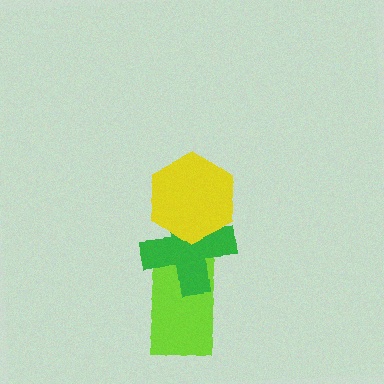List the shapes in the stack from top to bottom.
From top to bottom: the yellow hexagon, the green cross, the lime rectangle.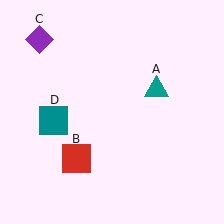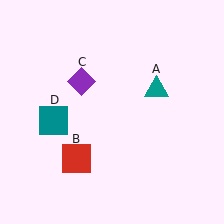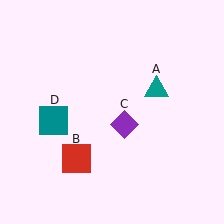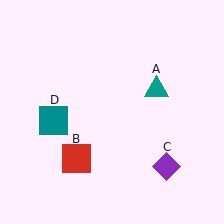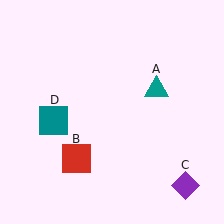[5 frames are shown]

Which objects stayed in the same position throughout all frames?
Teal triangle (object A) and red square (object B) and teal square (object D) remained stationary.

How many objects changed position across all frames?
1 object changed position: purple diamond (object C).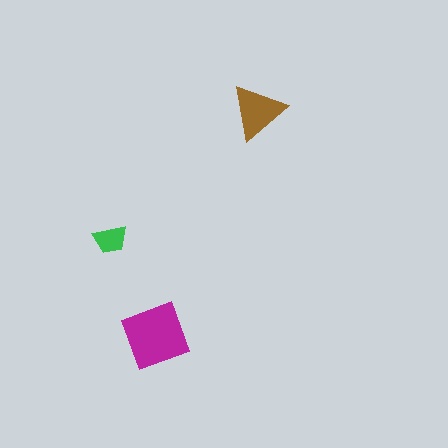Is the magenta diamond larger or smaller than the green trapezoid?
Larger.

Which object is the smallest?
The green trapezoid.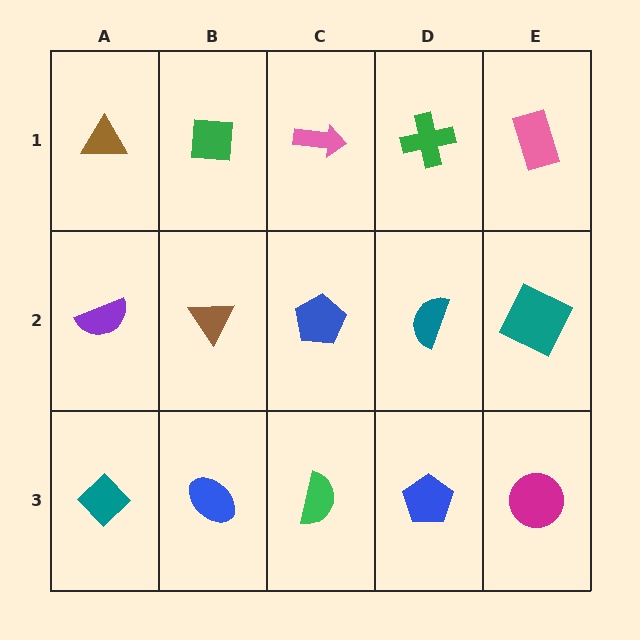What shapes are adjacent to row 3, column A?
A purple semicircle (row 2, column A), a blue ellipse (row 3, column B).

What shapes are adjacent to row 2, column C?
A pink arrow (row 1, column C), a green semicircle (row 3, column C), a brown triangle (row 2, column B), a teal semicircle (row 2, column D).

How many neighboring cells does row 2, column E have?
3.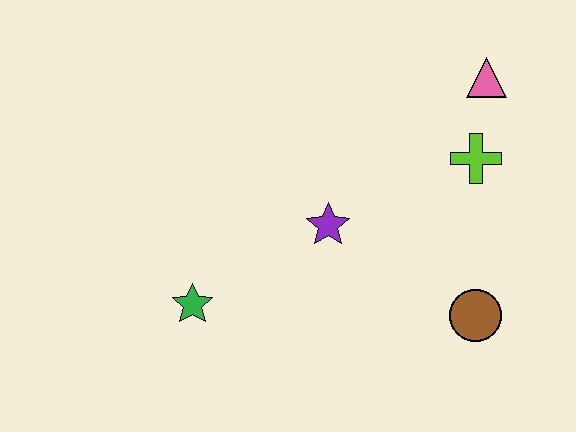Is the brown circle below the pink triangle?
Yes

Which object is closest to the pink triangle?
The lime cross is closest to the pink triangle.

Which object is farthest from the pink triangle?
The green star is farthest from the pink triangle.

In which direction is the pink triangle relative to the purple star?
The pink triangle is to the right of the purple star.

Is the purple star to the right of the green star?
Yes